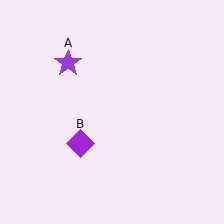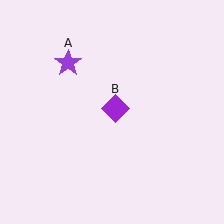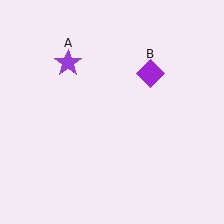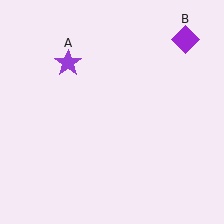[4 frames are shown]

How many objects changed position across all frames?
1 object changed position: purple diamond (object B).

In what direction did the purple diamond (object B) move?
The purple diamond (object B) moved up and to the right.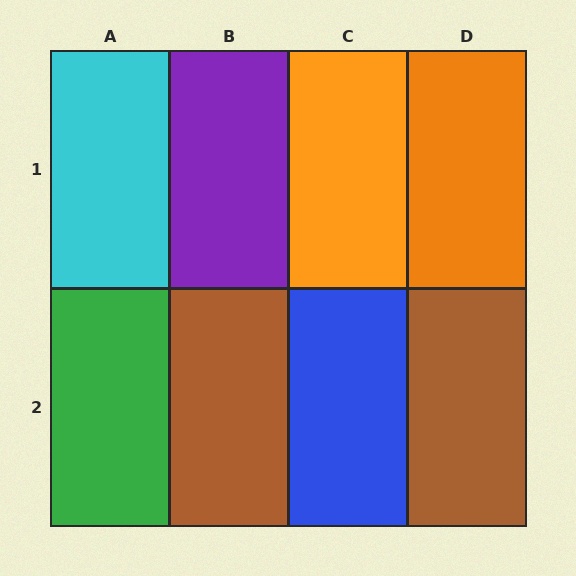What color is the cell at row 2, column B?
Brown.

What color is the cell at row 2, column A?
Green.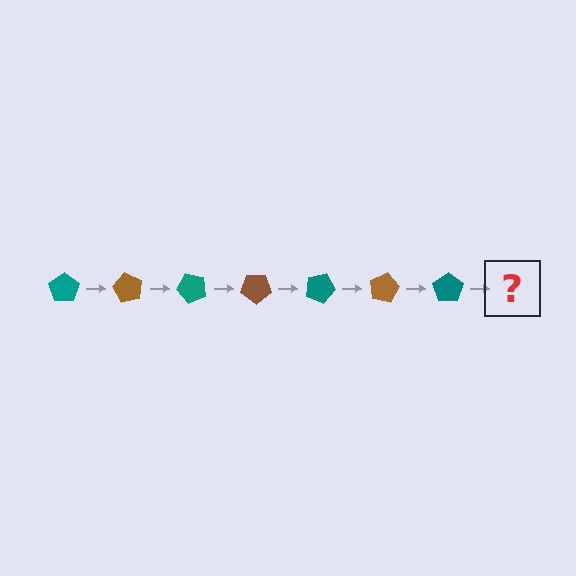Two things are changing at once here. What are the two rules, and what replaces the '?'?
The two rules are that it rotates 60 degrees each step and the color cycles through teal and brown. The '?' should be a brown pentagon, rotated 420 degrees from the start.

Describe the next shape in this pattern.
It should be a brown pentagon, rotated 420 degrees from the start.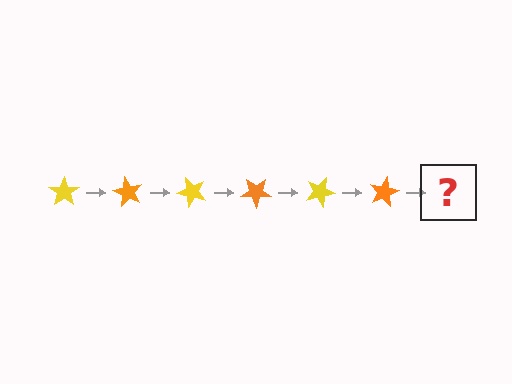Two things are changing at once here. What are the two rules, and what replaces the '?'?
The two rules are that it rotates 60 degrees each step and the color cycles through yellow and orange. The '?' should be a yellow star, rotated 360 degrees from the start.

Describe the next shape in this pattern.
It should be a yellow star, rotated 360 degrees from the start.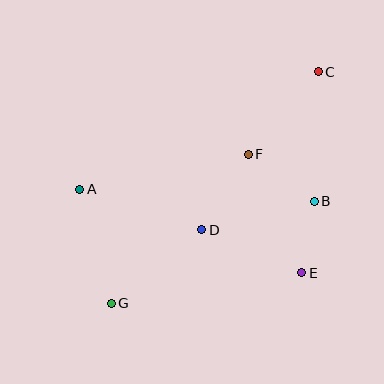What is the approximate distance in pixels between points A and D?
The distance between A and D is approximately 129 pixels.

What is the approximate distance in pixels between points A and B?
The distance between A and B is approximately 234 pixels.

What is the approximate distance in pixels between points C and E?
The distance between C and E is approximately 202 pixels.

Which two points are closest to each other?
Points B and E are closest to each other.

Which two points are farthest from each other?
Points C and G are farthest from each other.